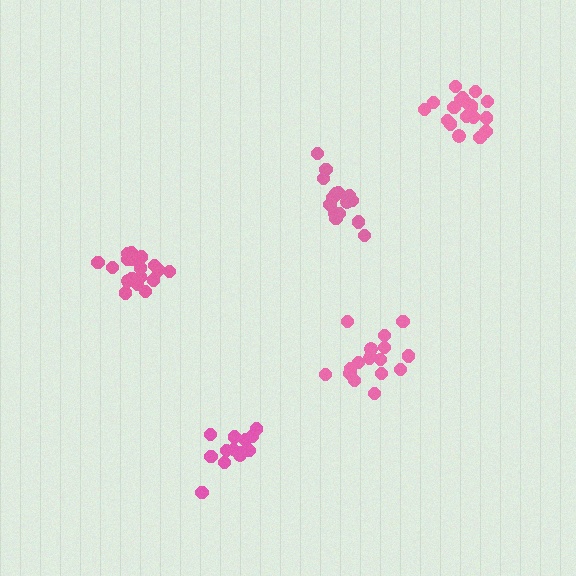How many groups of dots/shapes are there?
There are 5 groups.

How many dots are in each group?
Group 1: 13 dots, Group 2: 18 dots, Group 3: 16 dots, Group 4: 17 dots, Group 5: 19 dots (83 total).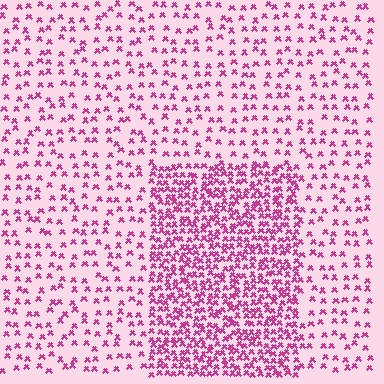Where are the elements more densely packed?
The elements are more densely packed inside the rectangle boundary.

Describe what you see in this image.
The image contains small magenta elements arranged at two different densities. A rectangle-shaped region is visible where the elements are more densely packed than the surrounding area.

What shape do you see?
I see a rectangle.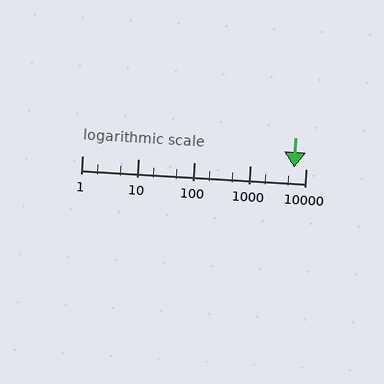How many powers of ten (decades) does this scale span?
The scale spans 4 decades, from 1 to 10000.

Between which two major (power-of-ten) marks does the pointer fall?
The pointer is between 1000 and 10000.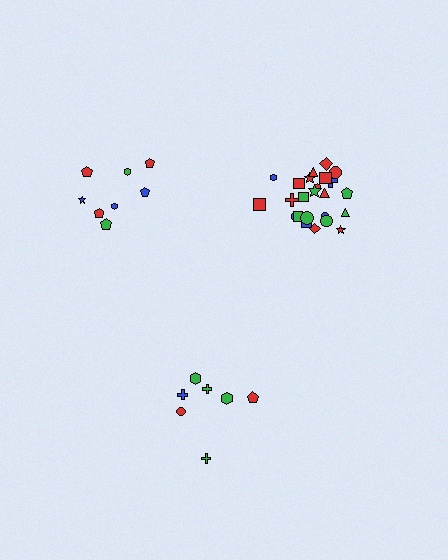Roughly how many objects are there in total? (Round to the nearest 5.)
Roughly 40 objects in total.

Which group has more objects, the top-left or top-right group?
The top-right group.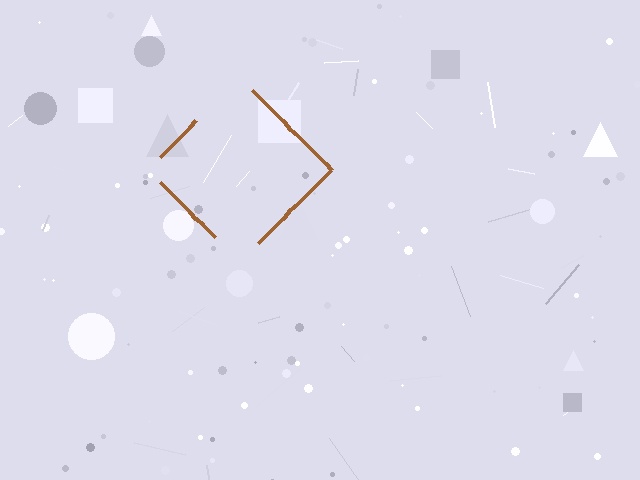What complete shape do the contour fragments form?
The contour fragments form a diamond.